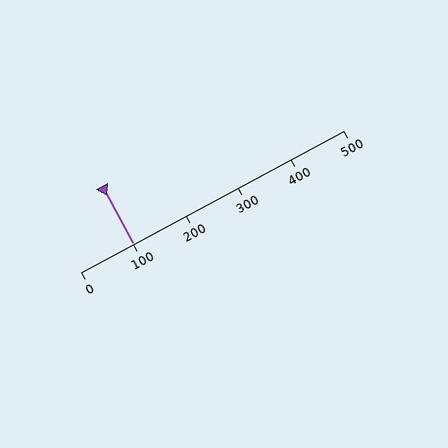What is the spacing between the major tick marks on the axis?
The major ticks are spaced 100 apart.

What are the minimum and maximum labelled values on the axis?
The axis runs from 0 to 500.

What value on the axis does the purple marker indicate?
The marker indicates approximately 100.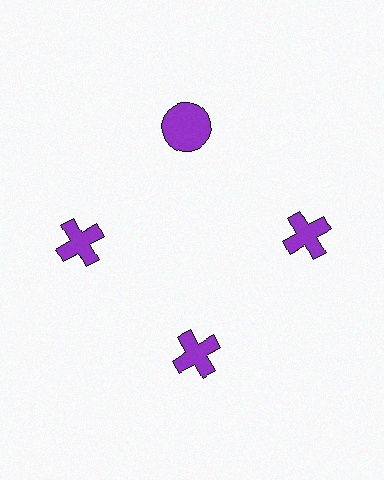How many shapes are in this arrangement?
There are 4 shapes arranged in a ring pattern.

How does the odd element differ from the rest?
It has a different shape: circle instead of cross.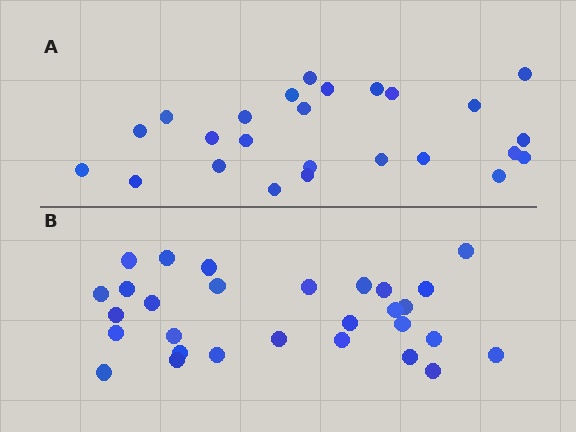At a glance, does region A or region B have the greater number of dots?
Region B (the bottom region) has more dots.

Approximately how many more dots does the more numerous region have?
Region B has about 4 more dots than region A.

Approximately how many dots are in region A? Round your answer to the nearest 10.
About 20 dots. (The exact count is 25, which rounds to 20.)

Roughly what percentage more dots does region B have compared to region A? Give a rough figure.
About 15% more.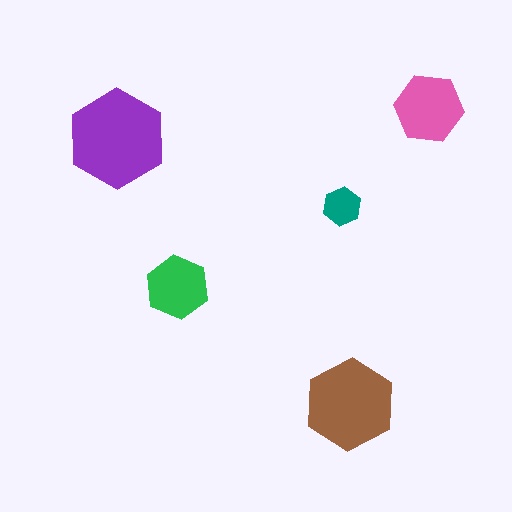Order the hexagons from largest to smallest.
the purple one, the brown one, the pink one, the green one, the teal one.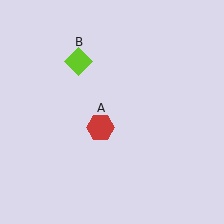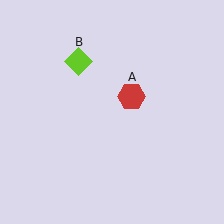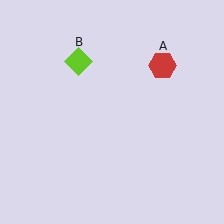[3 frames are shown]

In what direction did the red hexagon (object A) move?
The red hexagon (object A) moved up and to the right.